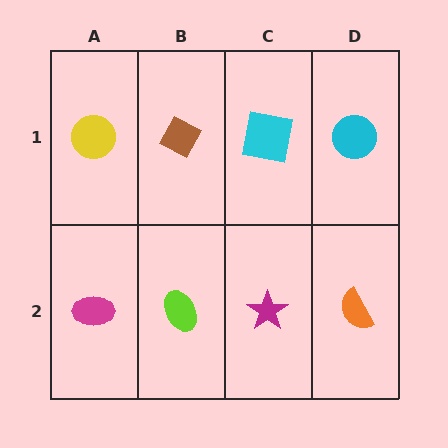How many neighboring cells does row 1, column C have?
3.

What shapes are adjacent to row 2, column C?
A cyan square (row 1, column C), a lime ellipse (row 2, column B), an orange semicircle (row 2, column D).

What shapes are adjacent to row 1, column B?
A lime ellipse (row 2, column B), a yellow circle (row 1, column A), a cyan square (row 1, column C).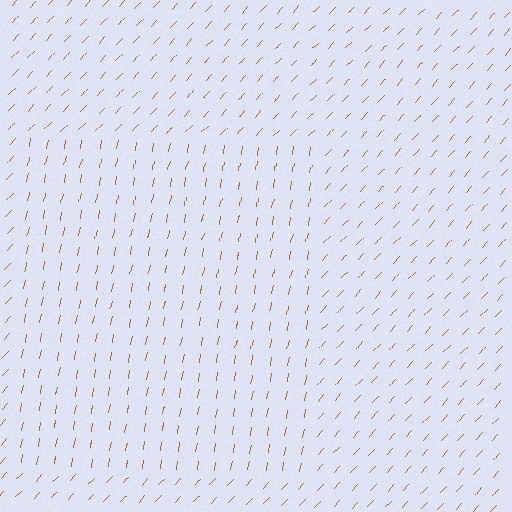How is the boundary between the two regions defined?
The boundary is defined purely by a change in line orientation (approximately 32 degrees difference). All lines are the same color and thickness.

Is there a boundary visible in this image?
Yes, there is a texture boundary formed by a change in line orientation.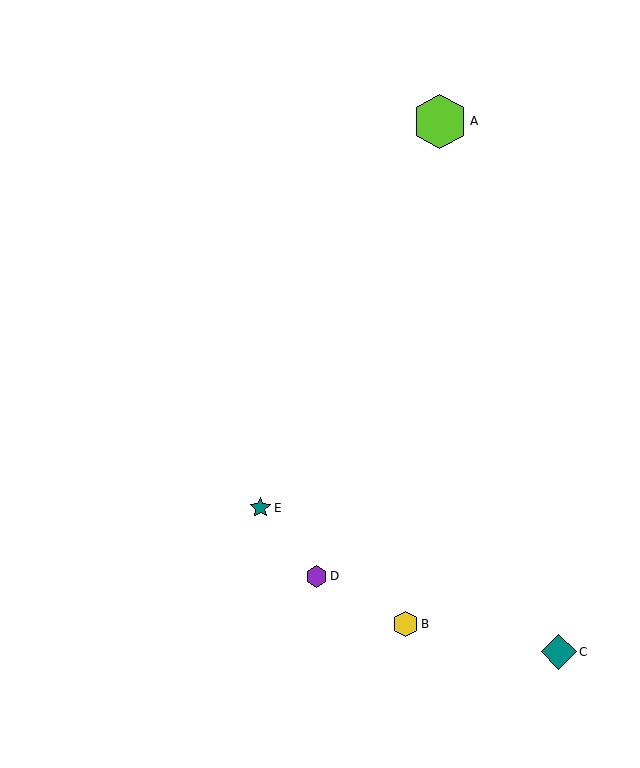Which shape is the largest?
The lime hexagon (labeled A) is the largest.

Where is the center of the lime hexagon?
The center of the lime hexagon is at (440, 121).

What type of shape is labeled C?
Shape C is a teal diamond.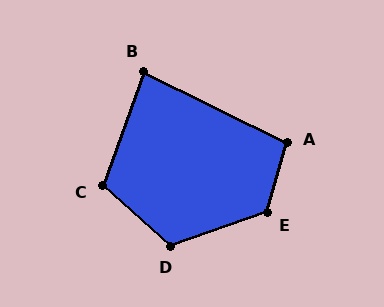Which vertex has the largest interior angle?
E, at approximately 125 degrees.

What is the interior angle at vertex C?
Approximately 112 degrees (obtuse).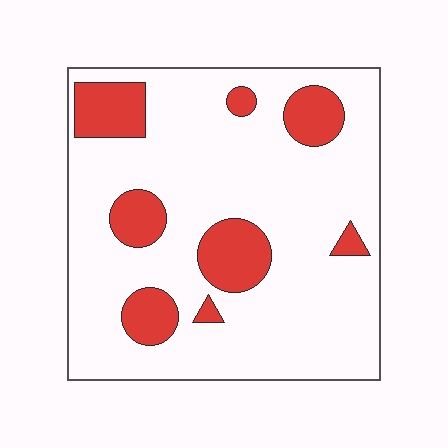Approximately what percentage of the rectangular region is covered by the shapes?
Approximately 20%.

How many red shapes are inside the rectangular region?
8.